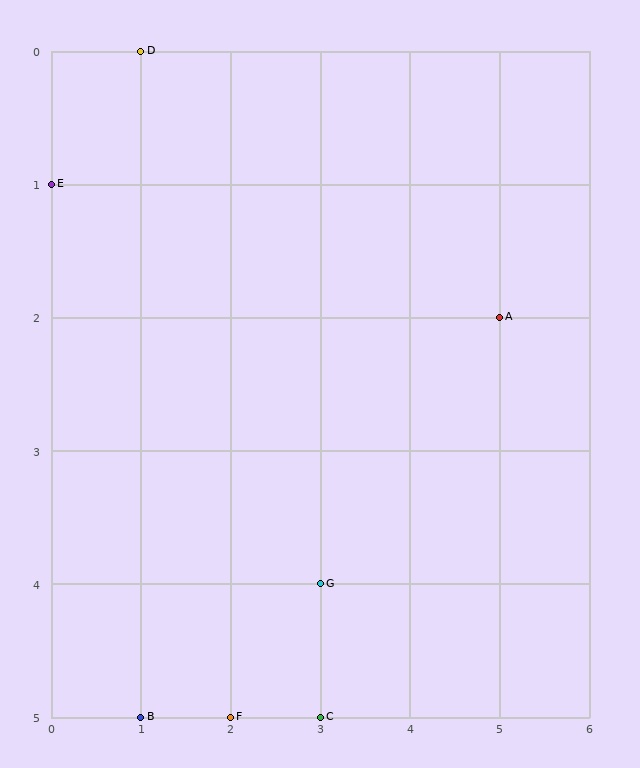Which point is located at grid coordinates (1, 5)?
Point B is at (1, 5).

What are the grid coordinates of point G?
Point G is at grid coordinates (3, 4).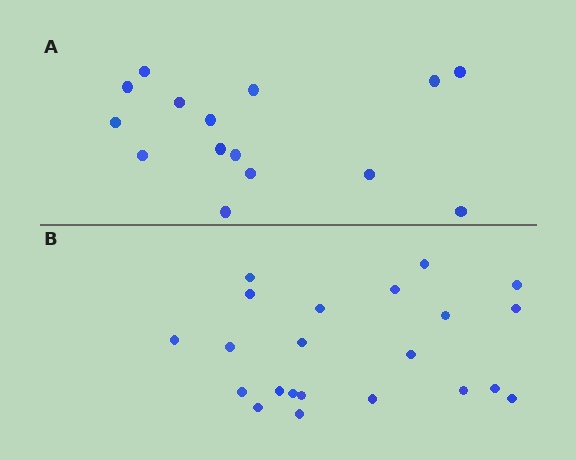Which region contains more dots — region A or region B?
Region B (the bottom region) has more dots.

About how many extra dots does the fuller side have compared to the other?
Region B has roughly 8 or so more dots than region A.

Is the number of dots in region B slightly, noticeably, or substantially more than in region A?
Region B has substantially more. The ratio is roughly 1.5 to 1.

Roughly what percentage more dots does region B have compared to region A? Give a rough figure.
About 45% more.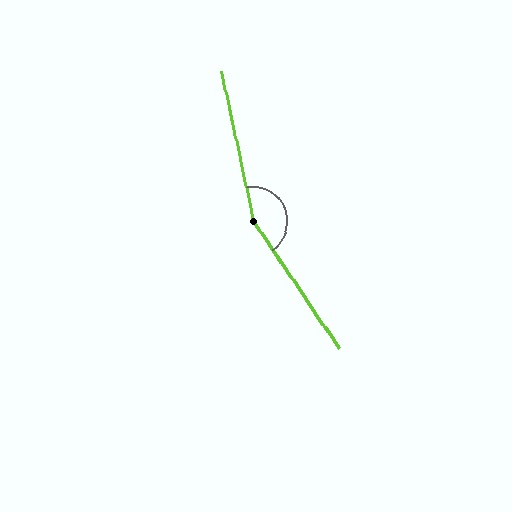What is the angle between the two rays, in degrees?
Approximately 158 degrees.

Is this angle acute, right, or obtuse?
It is obtuse.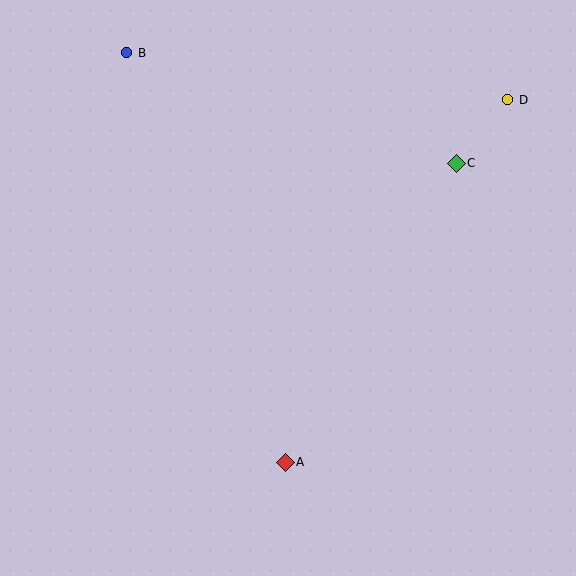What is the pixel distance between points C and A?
The distance between C and A is 345 pixels.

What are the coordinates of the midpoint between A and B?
The midpoint between A and B is at (206, 258).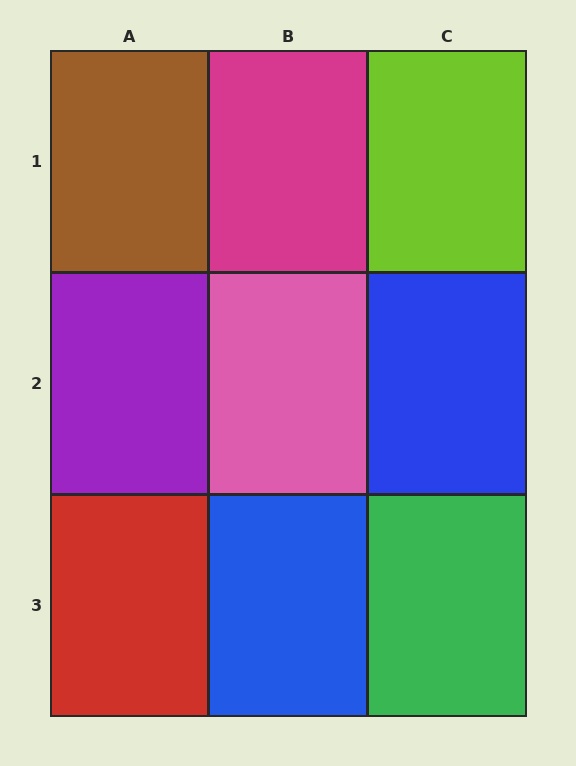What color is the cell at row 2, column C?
Blue.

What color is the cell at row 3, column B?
Blue.